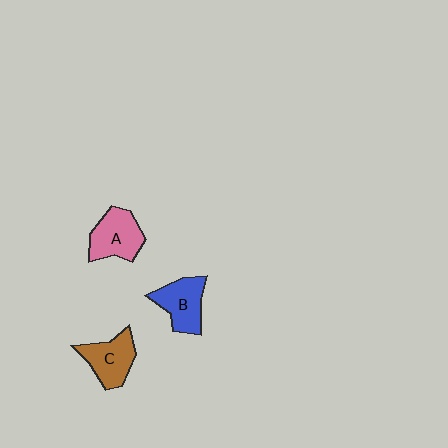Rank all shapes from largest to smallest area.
From largest to smallest: A (pink), B (blue), C (brown).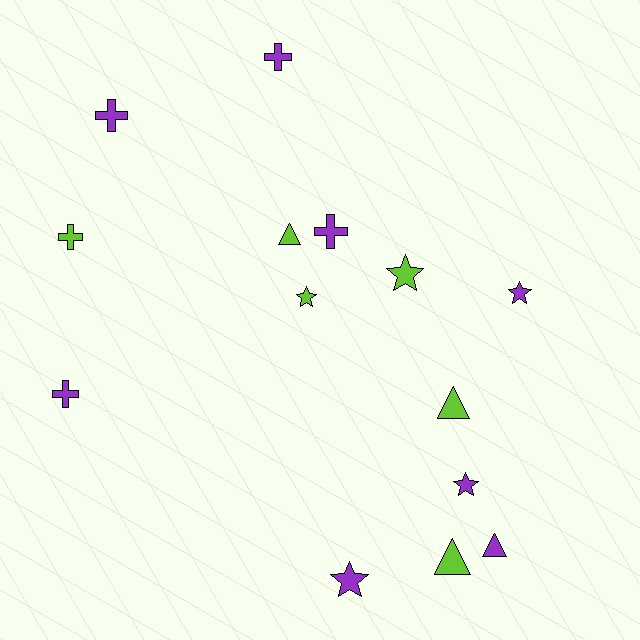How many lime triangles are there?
There are 3 lime triangles.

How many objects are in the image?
There are 14 objects.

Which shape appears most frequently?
Star, with 5 objects.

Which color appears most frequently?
Purple, with 8 objects.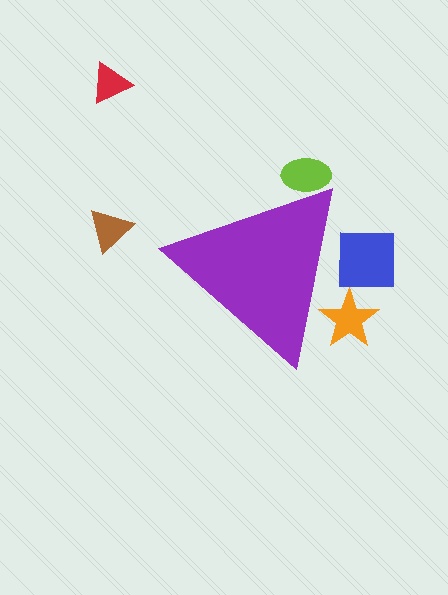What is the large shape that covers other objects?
A purple triangle.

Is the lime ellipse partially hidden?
Yes, the lime ellipse is partially hidden behind the purple triangle.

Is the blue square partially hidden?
Yes, the blue square is partially hidden behind the purple triangle.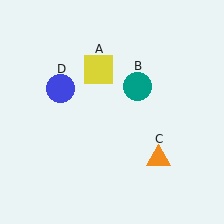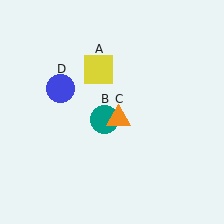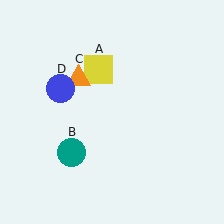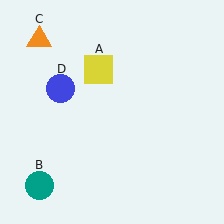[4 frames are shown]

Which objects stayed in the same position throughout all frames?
Yellow square (object A) and blue circle (object D) remained stationary.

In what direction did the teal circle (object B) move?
The teal circle (object B) moved down and to the left.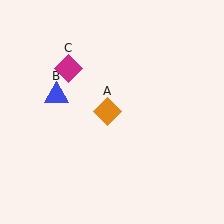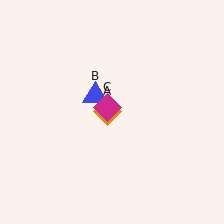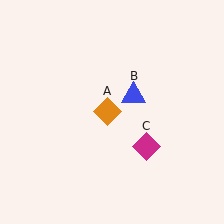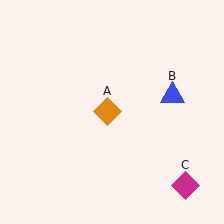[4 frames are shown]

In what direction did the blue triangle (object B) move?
The blue triangle (object B) moved right.